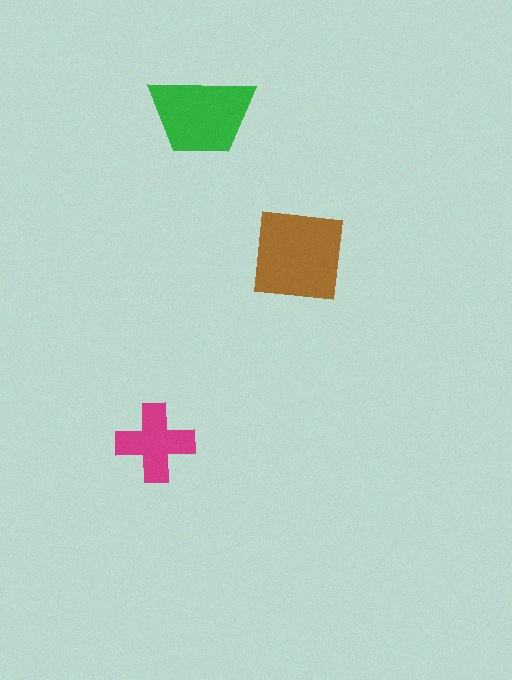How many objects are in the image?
There are 3 objects in the image.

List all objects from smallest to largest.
The magenta cross, the green trapezoid, the brown square.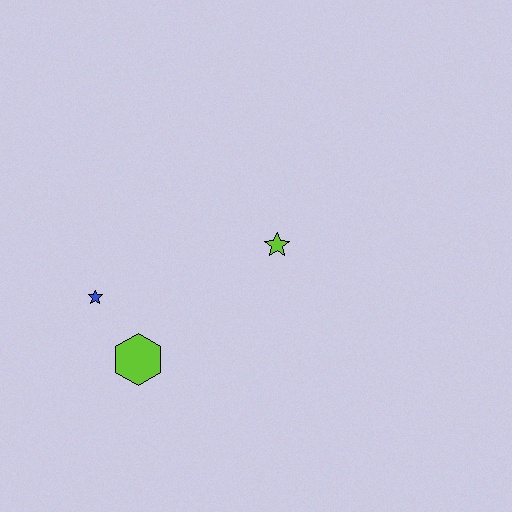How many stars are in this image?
There are 2 stars.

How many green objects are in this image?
There are no green objects.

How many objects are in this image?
There are 3 objects.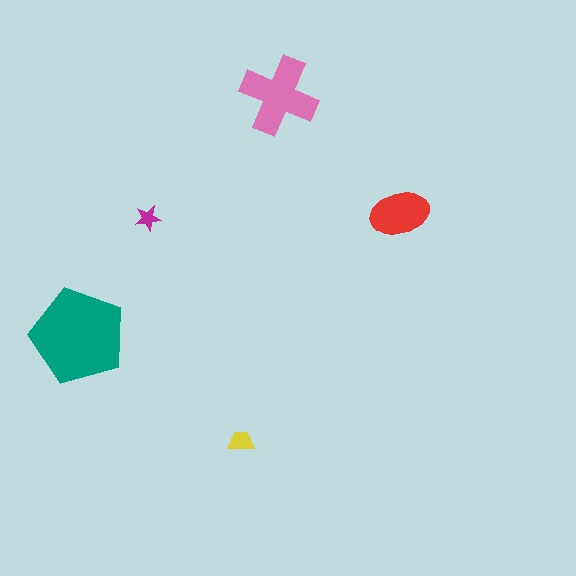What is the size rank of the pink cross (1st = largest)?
2nd.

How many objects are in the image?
There are 5 objects in the image.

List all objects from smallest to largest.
The magenta star, the yellow trapezoid, the red ellipse, the pink cross, the teal pentagon.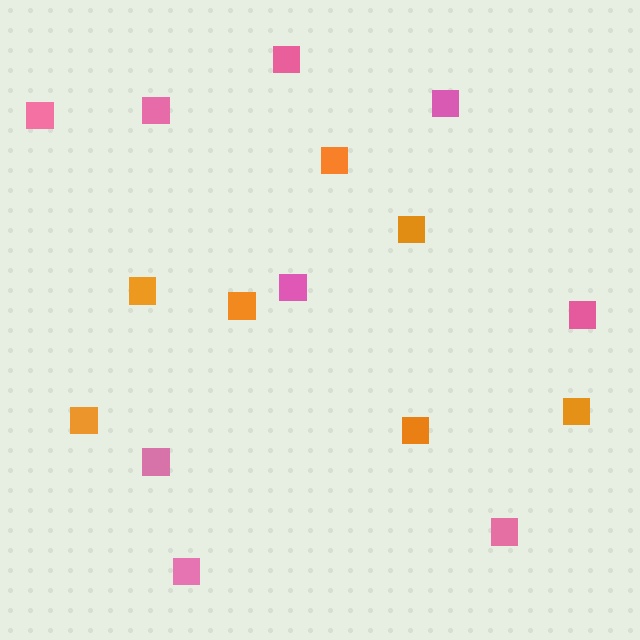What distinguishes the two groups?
There are 2 groups: one group of pink squares (9) and one group of orange squares (7).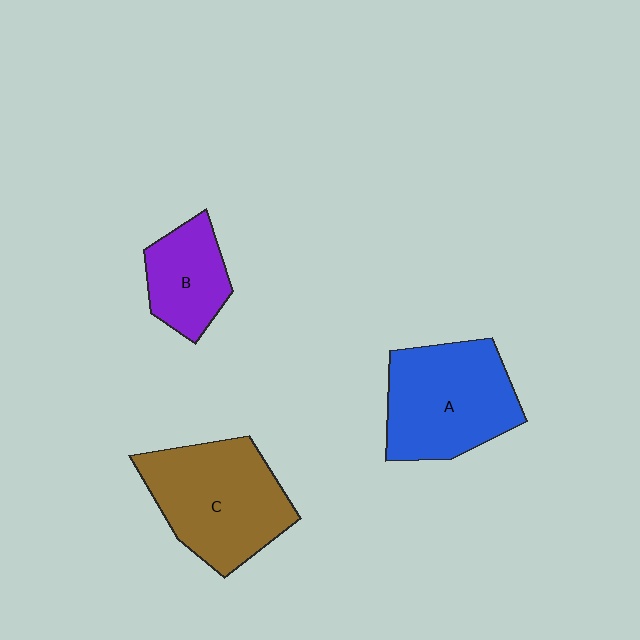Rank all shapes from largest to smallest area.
From largest to smallest: C (brown), A (blue), B (purple).